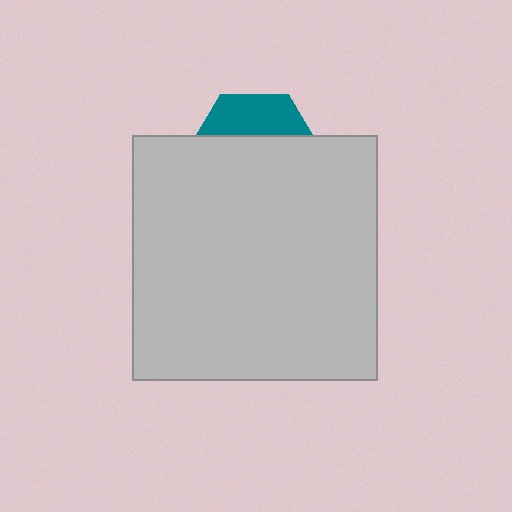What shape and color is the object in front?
The object in front is a light gray square.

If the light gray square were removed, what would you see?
You would see the complete teal hexagon.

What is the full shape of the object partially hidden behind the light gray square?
The partially hidden object is a teal hexagon.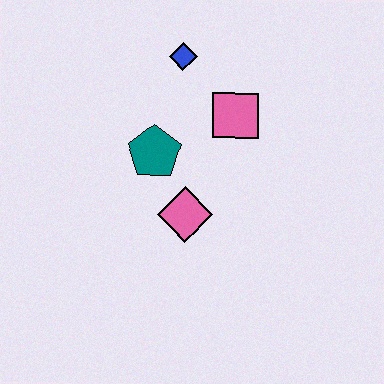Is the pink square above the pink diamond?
Yes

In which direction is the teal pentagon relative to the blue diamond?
The teal pentagon is below the blue diamond.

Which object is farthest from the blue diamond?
The pink diamond is farthest from the blue diamond.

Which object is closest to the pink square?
The blue diamond is closest to the pink square.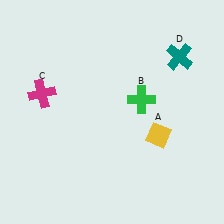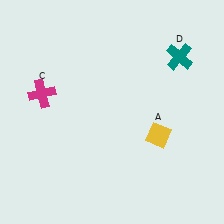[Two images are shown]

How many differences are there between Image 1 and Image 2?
There is 1 difference between the two images.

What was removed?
The green cross (B) was removed in Image 2.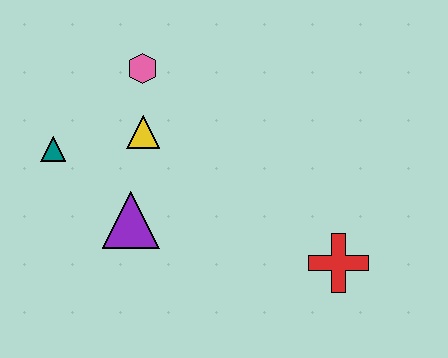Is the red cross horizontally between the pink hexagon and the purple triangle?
No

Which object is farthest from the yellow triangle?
The red cross is farthest from the yellow triangle.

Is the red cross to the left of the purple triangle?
No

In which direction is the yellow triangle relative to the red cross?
The yellow triangle is to the left of the red cross.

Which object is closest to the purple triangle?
The yellow triangle is closest to the purple triangle.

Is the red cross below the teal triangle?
Yes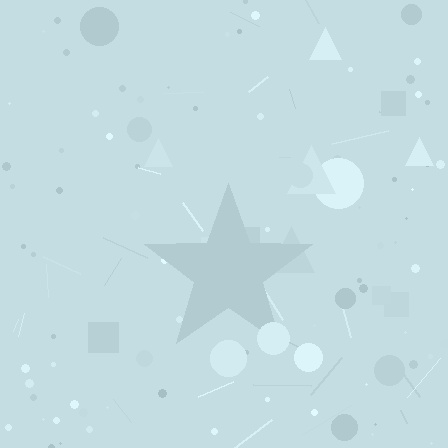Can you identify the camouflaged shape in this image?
The camouflaged shape is a star.